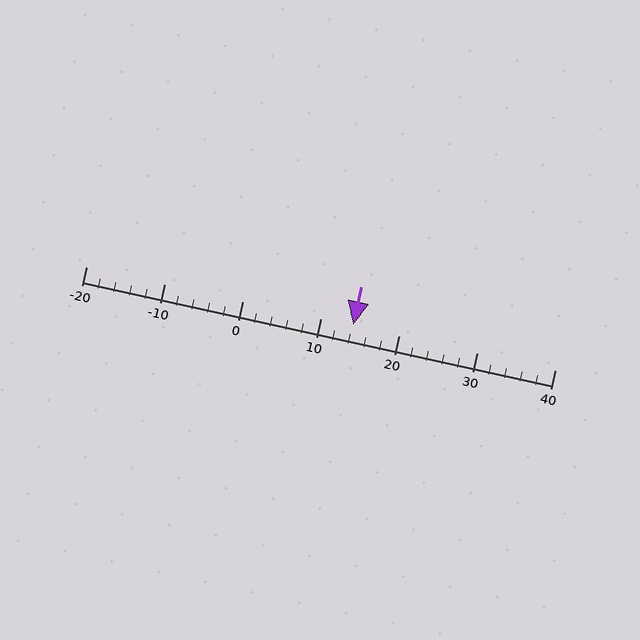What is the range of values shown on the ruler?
The ruler shows values from -20 to 40.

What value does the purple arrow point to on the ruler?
The purple arrow points to approximately 14.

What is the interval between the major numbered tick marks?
The major tick marks are spaced 10 units apart.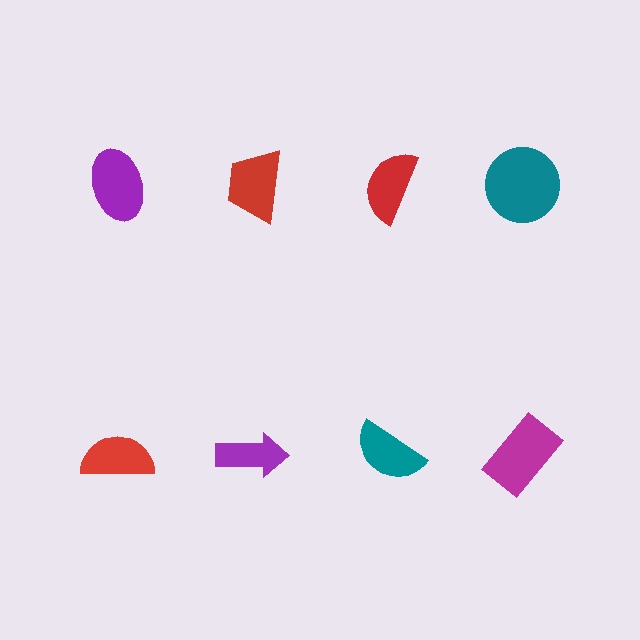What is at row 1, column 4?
A teal circle.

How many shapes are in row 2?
4 shapes.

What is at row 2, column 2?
A purple arrow.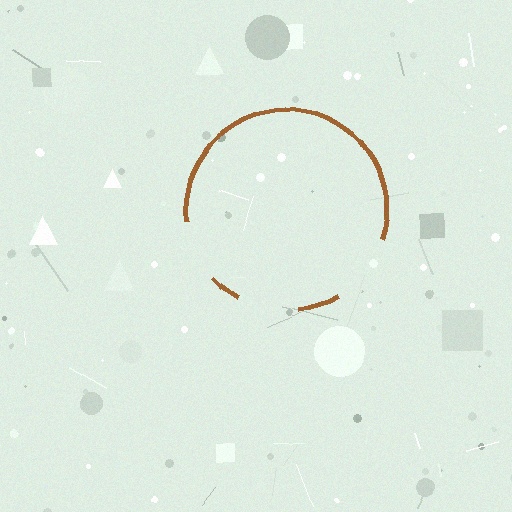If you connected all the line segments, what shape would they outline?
They would outline a circle.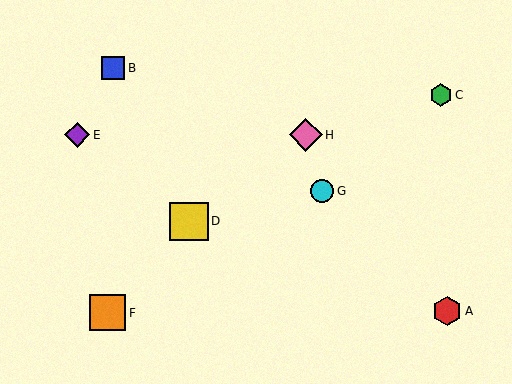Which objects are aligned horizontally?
Objects E, H are aligned horizontally.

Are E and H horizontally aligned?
Yes, both are at y≈135.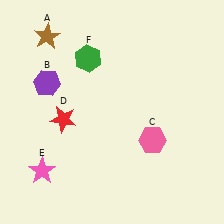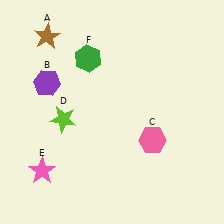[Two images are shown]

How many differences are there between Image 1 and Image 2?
There is 1 difference between the two images.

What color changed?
The star (D) changed from red in Image 1 to lime in Image 2.